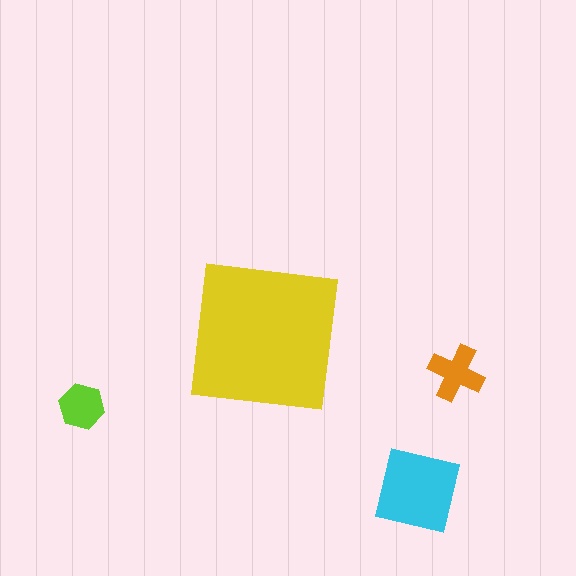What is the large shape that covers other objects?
A yellow square.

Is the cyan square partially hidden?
No, the cyan square is fully visible.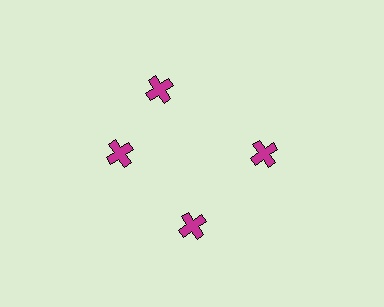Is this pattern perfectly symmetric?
No. The 4 magenta crosses are arranged in a ring, but one element near the 12 o'clock position is rotated out of alignment along the ring, breaking the 4-fold rotational symmetry.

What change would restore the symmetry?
The symmetry would be restored by rotating it back into even spacing with its neighbors so that all 4 crosses sit at equal angles and equal distance from the center.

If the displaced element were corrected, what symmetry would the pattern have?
It would have 4-fold rotational symmetry — the pattern would map onto itself every 90 degrees.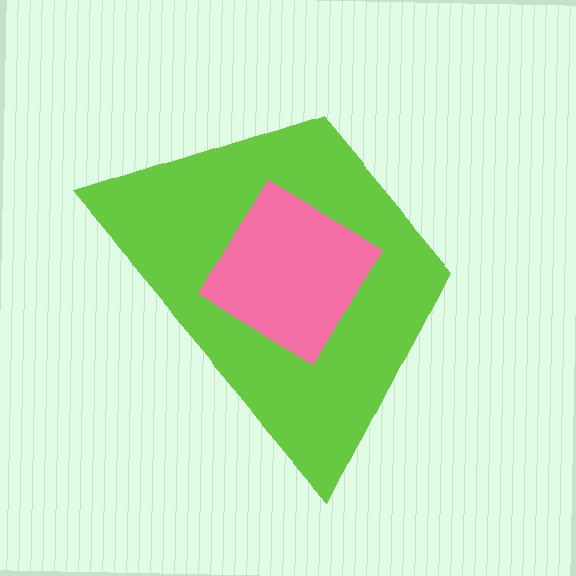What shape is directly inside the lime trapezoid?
The pink diamond.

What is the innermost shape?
The pink diamond.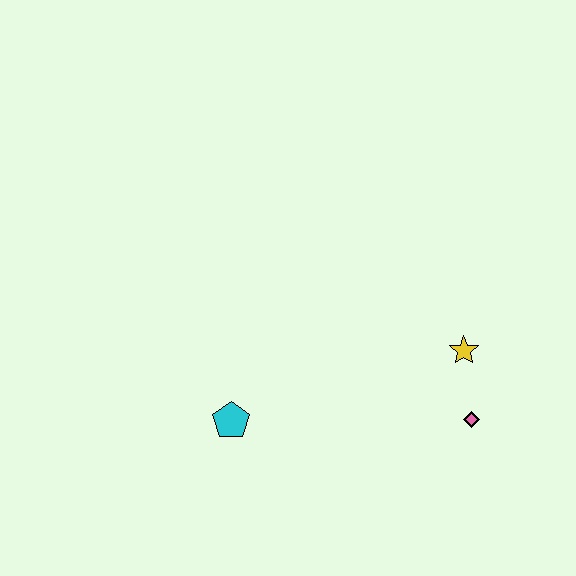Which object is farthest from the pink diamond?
The cyan pentagon is farthest from the pink diamond.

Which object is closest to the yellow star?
The pink diamond is closest to the yellow star.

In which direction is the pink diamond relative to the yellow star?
The pink diamond is below the yellow star.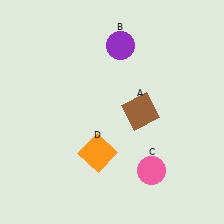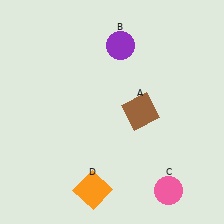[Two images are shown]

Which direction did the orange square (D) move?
The orange square (D) moved down.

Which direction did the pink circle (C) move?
The pink circle (C) moved down.